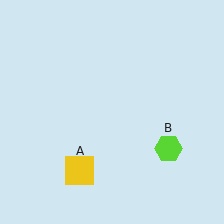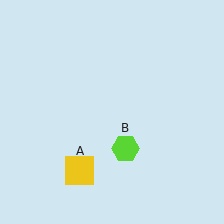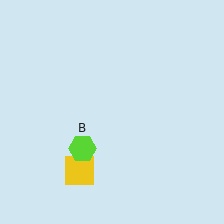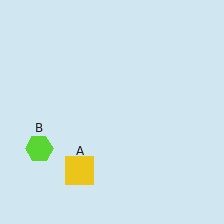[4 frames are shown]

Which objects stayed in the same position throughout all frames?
Yellow square (object A) remained stationary.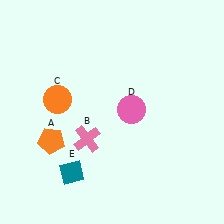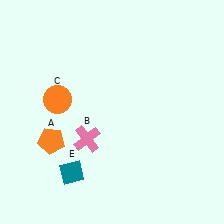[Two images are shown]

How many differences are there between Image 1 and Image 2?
There is 1 difference between the two images.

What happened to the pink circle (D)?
The pink circle (D) was removed in Image 2. It was in the top-right area of Image 1.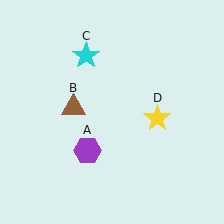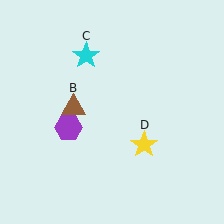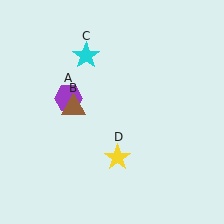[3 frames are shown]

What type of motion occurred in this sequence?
The purple hexagon (object A), yellow star (object D) rotated clockwise around the center of the scene.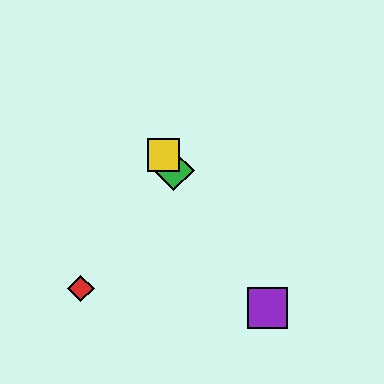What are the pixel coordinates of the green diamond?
The green diamond is at (174, 170).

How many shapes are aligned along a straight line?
4 shapes (the blue star, the green diamond, the yellow square, the purple square) are aligned along a straight line.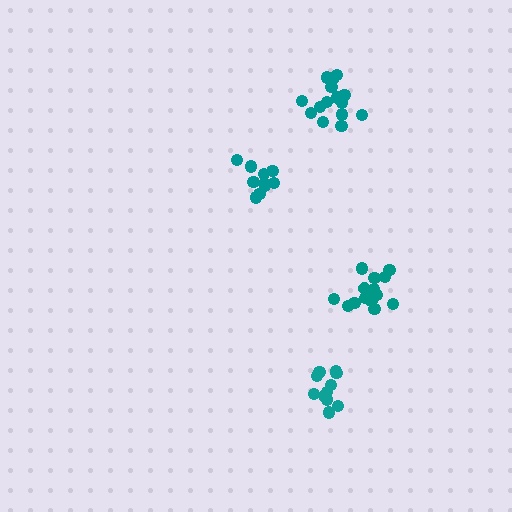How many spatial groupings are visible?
There are 4 spatial groupings.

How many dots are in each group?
Group 1: 15 dots, Group 2: 10 dots, Group 3: 11 dots, Group 4: 15 dots (51 total).